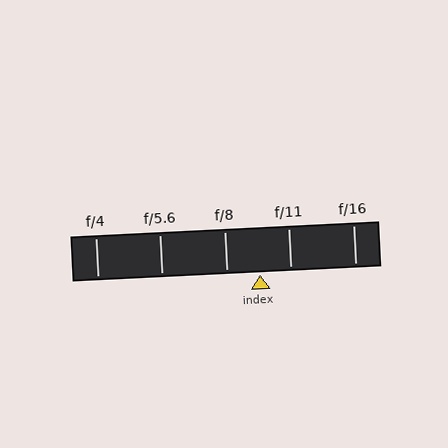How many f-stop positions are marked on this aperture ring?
There are 5 f-stop positions marked.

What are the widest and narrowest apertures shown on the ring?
The widest aperture shown is f/4 and the narrowest is f/16.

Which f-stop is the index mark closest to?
The index mark is closest to f/11.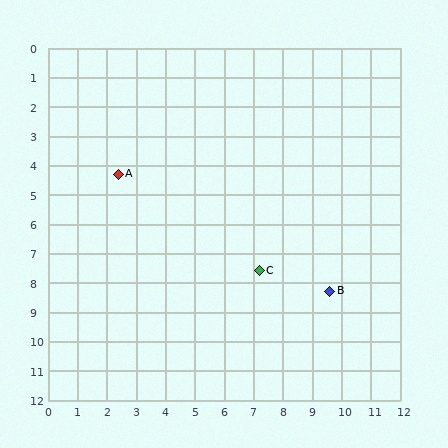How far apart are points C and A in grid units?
Points C and A are about 5.8 grid units apart.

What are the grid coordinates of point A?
Point A is at approximately (2.4, 4.3).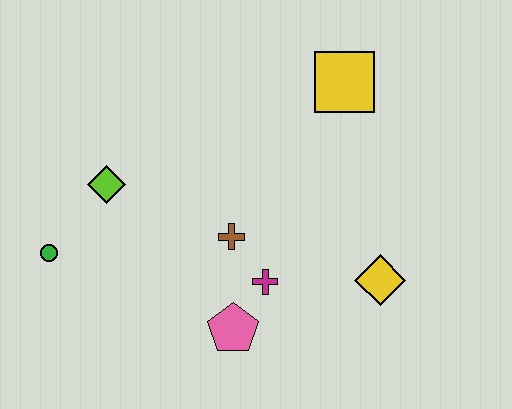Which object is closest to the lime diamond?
The green circle is closest to the lime diamond.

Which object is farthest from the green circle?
The yellow square is farthest from the green circle.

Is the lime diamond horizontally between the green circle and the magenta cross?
Yes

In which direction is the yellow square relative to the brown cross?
The yellow square is above the brown cross.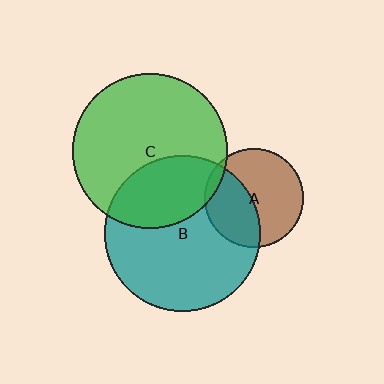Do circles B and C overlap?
Yes.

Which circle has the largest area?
Circle B (teal).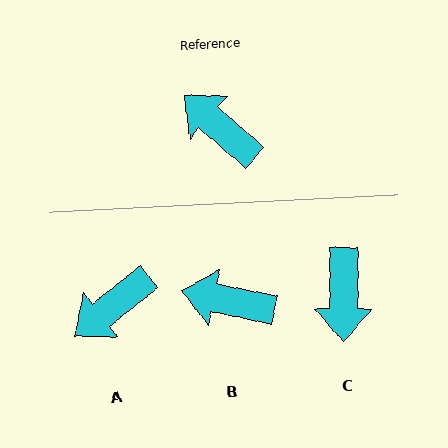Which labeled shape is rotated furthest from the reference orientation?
C, about 131 degrees away.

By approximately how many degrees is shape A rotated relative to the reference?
Approximately 80 degrees counter-clockwise.